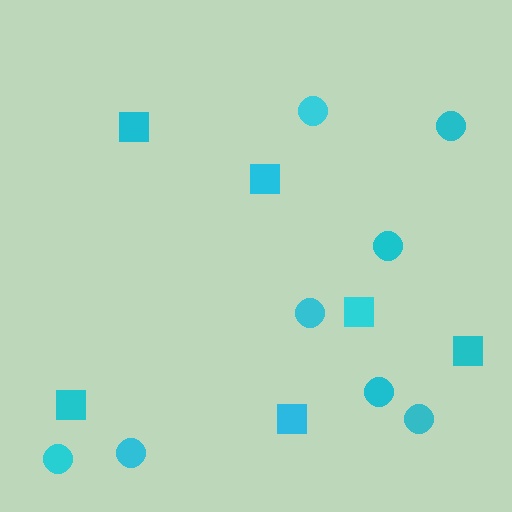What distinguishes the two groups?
There are 2 groups: one group of circles (8) and one group of squares (6).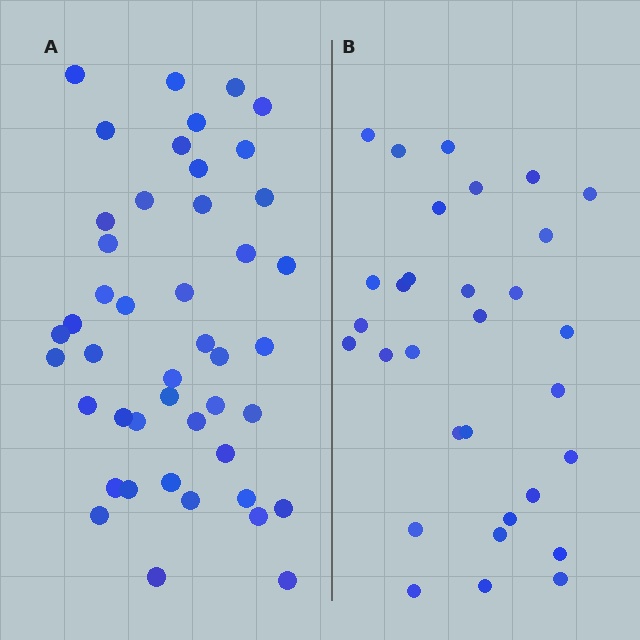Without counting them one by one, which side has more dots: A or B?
Region A (the left region) has more dots.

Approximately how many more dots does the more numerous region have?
Region A has approximately 15 more dots than region B.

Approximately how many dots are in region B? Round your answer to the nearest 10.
About 30 dots. (The exact count is 31, which rounds to 30.)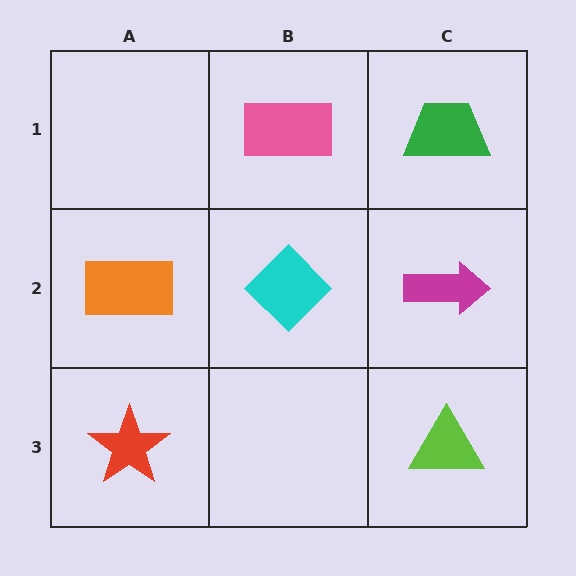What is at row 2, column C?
A magenta arrow.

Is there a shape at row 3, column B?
No, that cell is empty.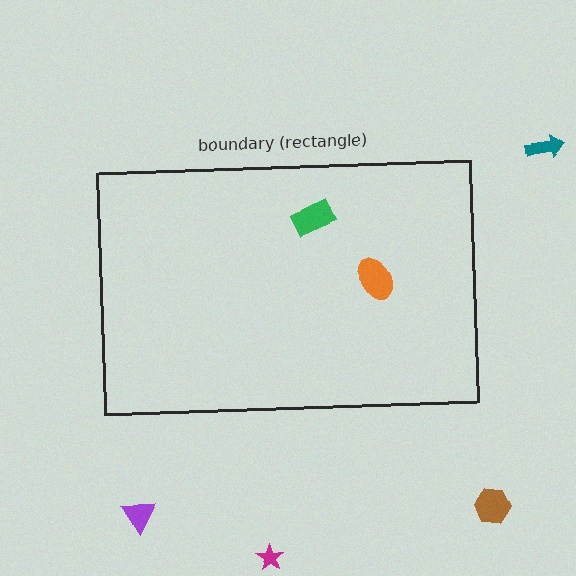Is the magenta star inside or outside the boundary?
Outside.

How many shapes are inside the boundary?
2 inside, 4 outside.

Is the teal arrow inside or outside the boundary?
Outside.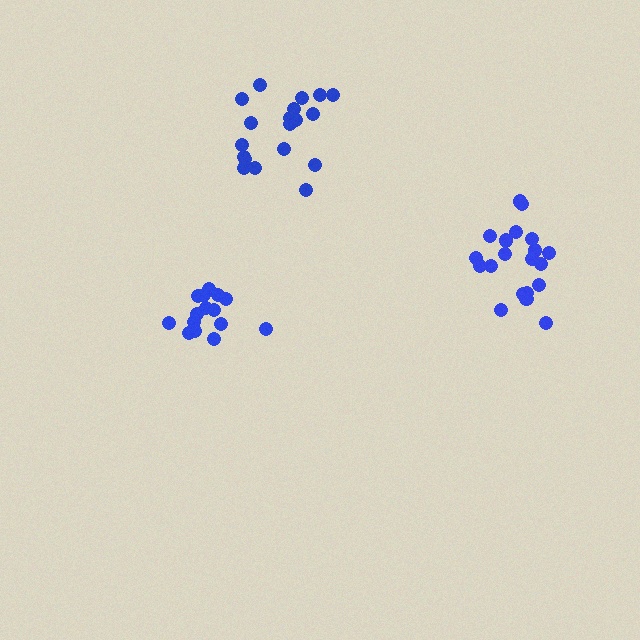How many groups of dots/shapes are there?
There are 3 groups.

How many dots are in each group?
Group 1: 15 dots, Group 2: 19 dots, Group 3: 20 dots (54 total).